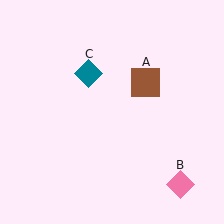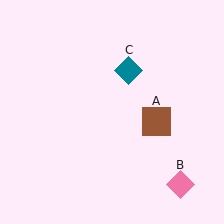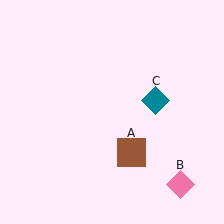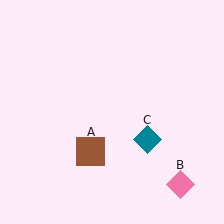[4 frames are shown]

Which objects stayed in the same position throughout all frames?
Pink diamond (object B) remained stationary.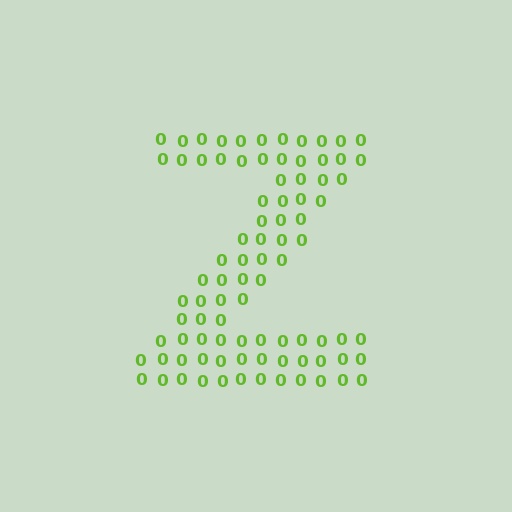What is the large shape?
The large shape is the letter Z.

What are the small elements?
The small elements are digit 0's.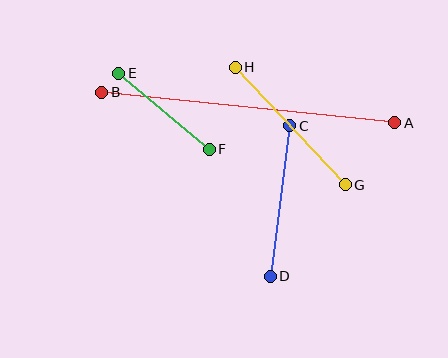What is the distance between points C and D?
The distance is approximately 152 pixels.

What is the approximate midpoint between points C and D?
The midpoint is at approximately (280, 201) pixels.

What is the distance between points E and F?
The distance is approximately 118 pixels.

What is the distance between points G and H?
The distance is approximately 161 pixels.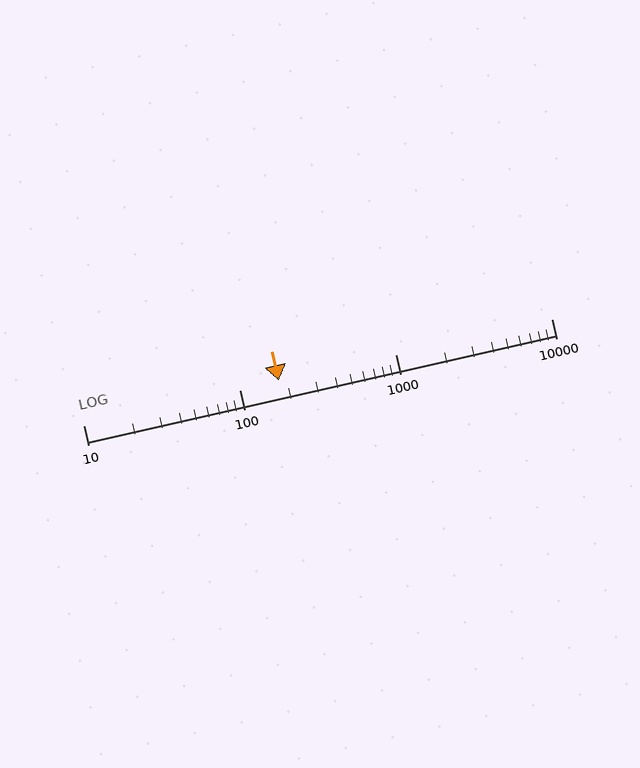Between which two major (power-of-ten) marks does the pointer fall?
The pointer is between 100 and 1000.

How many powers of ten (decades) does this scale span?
The scale spans 3 decades, from 10 to 10000.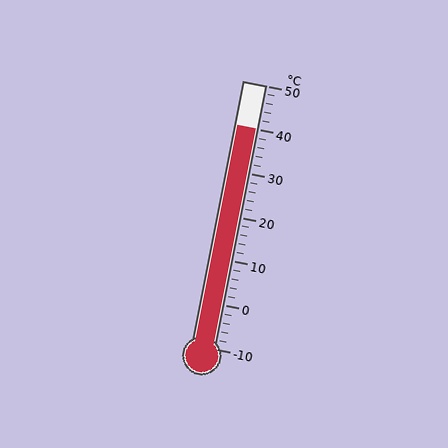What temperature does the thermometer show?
The thermometer shows approximately 40°C.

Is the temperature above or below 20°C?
The temperature is above 20°C.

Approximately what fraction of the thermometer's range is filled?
The thermometer is filled to approximately 85% of its range.